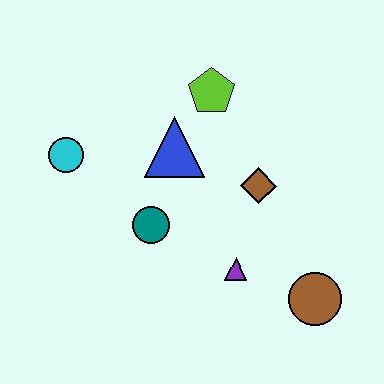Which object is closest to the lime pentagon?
The blue triangle is closest to the lime pentagon.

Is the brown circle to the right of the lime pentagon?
Yes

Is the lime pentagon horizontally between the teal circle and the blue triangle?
No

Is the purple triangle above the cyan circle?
No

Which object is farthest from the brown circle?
The cyan circle is farthest from the brown circle.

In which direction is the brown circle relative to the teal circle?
The brown circle is to the right of the teal circle.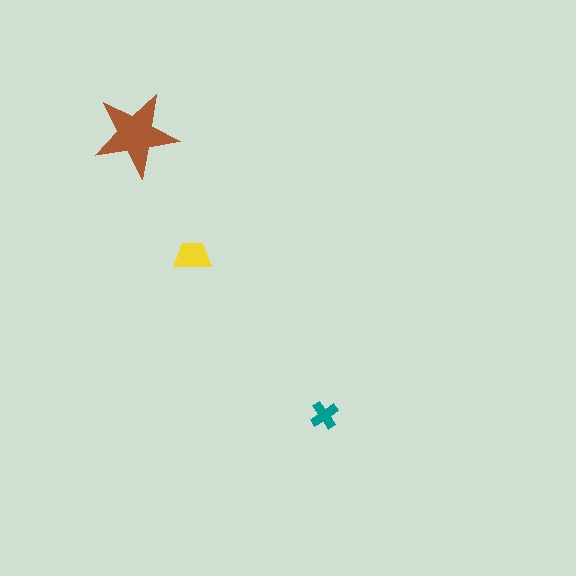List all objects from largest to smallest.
The brown star, the yellow trapezoid, the teal cross.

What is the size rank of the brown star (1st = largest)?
1st.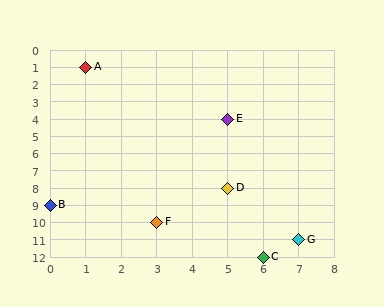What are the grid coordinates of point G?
Point G is at grid coordinates (7, 11).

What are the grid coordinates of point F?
Point F is at grid coordinates (3, 10).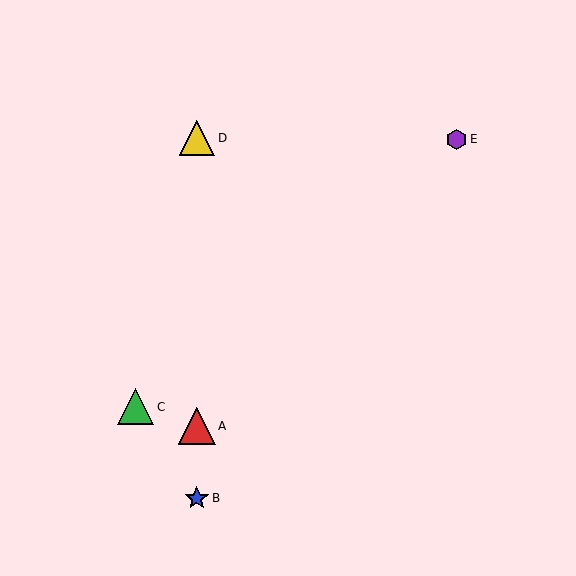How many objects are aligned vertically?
3 objects (A, B, D) are aligned vertically.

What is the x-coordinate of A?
Object A is at x≈197.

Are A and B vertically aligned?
Yes, both are at x≈197.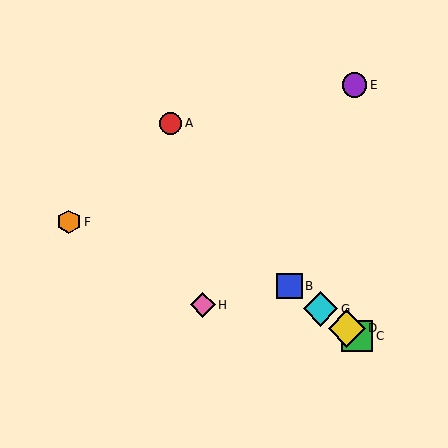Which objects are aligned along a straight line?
Objects B, C, D, G are aligned along a straight line.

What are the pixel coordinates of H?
Object H is at (203, 305).